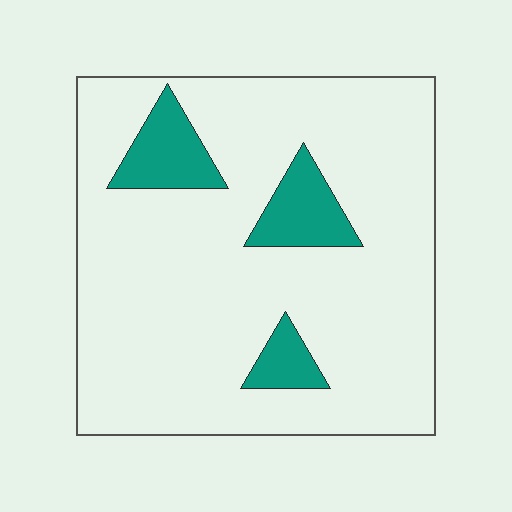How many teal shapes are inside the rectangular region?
3.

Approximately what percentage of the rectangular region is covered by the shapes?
Approximately 15%.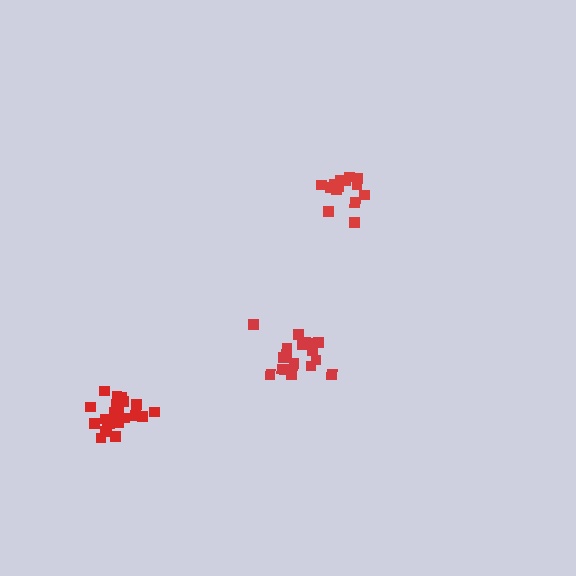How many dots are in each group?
Group 1: 20 dots, Group 2: 21 dots, Group 3: 15 dots (56 total).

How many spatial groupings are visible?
There are 3 spatial groupings.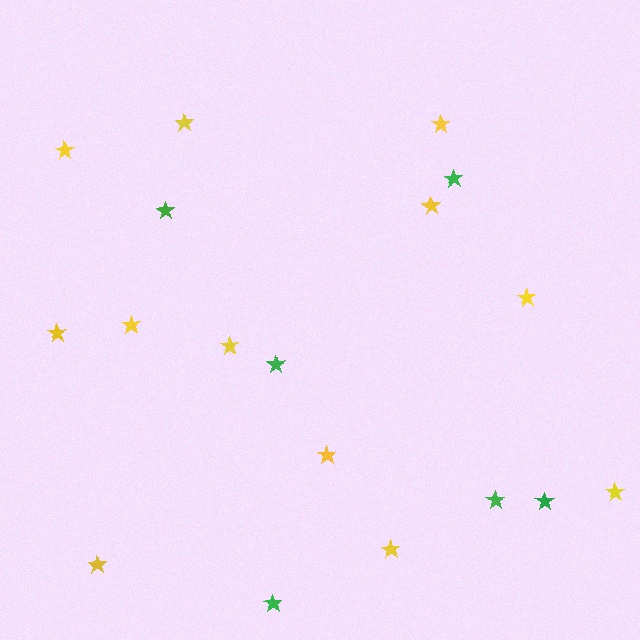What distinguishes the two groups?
There are 2 groups: one group of yellow stars (12) and one group of green stars (6).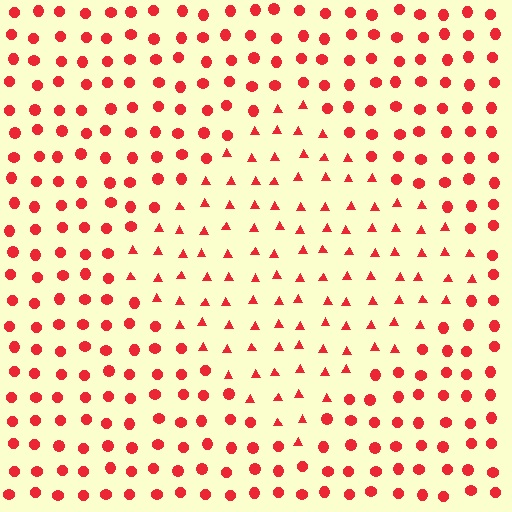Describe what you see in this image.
The image is filled with small red elements arranged in a uniform grid. A diamond-shaped region contains triangles, while the surrounding area contains circles. The boundary is defined purely by the change in element shape.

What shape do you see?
I see a diamond.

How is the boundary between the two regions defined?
The boundary is defined by a change in element shape: triangles inside vs. circles outside. All elements share the same color and spacing.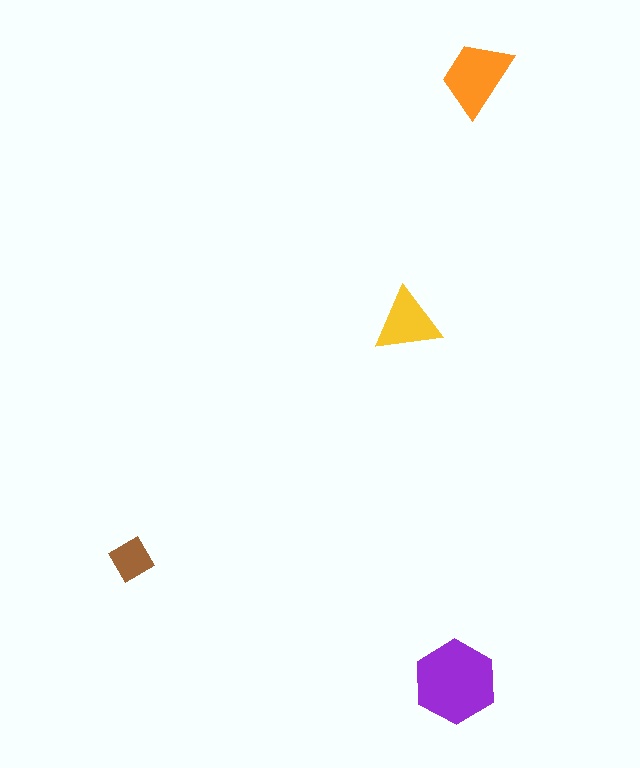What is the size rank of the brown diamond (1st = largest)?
4th.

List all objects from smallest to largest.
The brown diamond, the yellow triangle, the orange trapezoid, the purple hexagon.